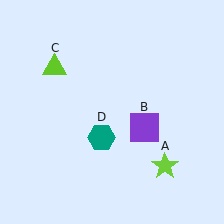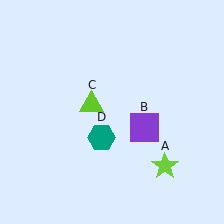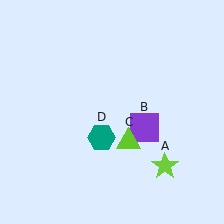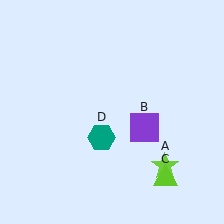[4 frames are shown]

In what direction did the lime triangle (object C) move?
The lime triangle (object C) moved down and to the right.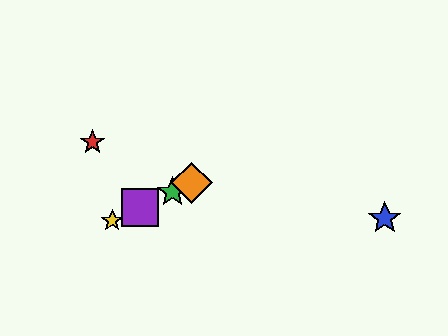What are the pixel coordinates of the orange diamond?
The orange diamond is at (192, 183).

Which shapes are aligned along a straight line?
The green star, the yellow star, the purple square, the orange diamond are aligned along a straight line.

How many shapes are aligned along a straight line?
4 shapes (the green star, the yellow star, the purple square, the orange diamond) are aligned along a straight line.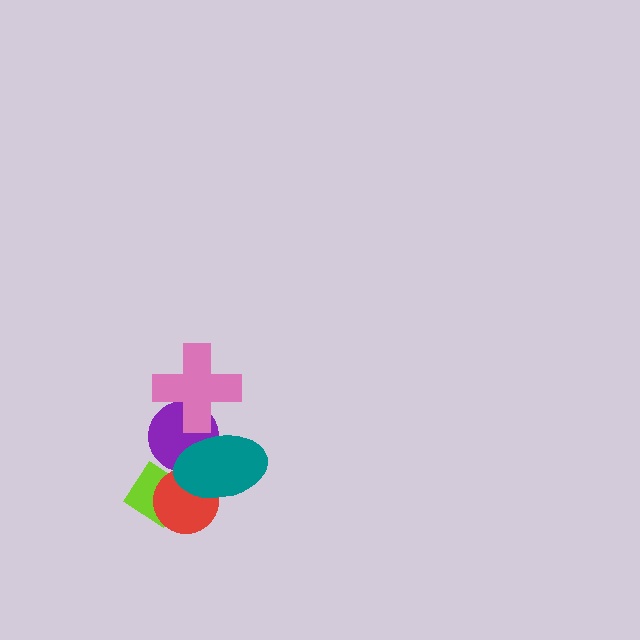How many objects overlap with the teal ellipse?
4 objects overlap with the teal ellipse.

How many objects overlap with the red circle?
2 objects overlap with the red circle.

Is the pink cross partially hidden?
No, no other shape covers it.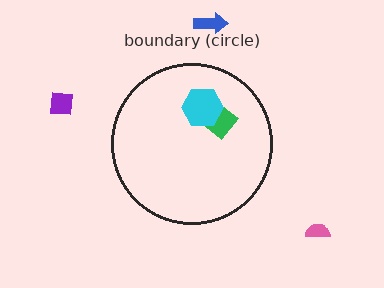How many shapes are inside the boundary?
2 inside, 3 outside.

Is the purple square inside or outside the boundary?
Outside.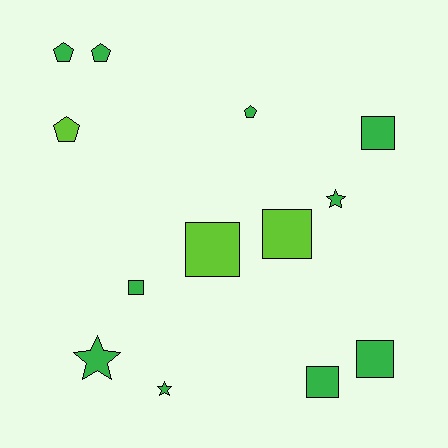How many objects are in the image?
There are 13 objects.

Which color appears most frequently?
Green, with 10 objects.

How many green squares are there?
There are 4 green squares.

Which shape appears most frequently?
Square, with 6 objects.